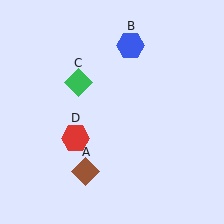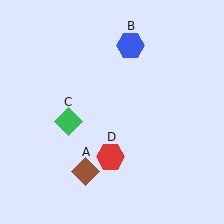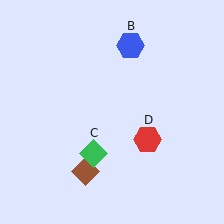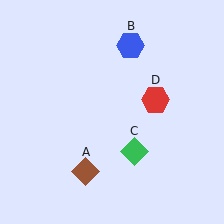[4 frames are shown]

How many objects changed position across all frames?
2 objects changed position: green diamond (object C), red hexagon (object D).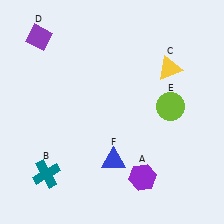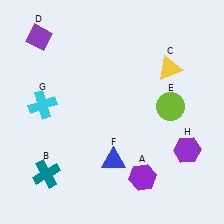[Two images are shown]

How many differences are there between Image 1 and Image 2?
There are 2 differences between the two images.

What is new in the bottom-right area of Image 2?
A purple hexagon (H) was added in the bottom-right area of Image 2.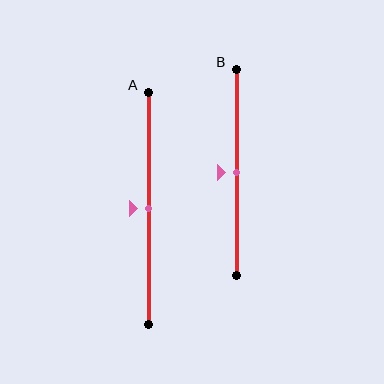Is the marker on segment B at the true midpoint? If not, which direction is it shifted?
Yes, the marker on segment B is at the true midpoint.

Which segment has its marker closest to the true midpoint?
Segment A has its marker closest to the true midpoint.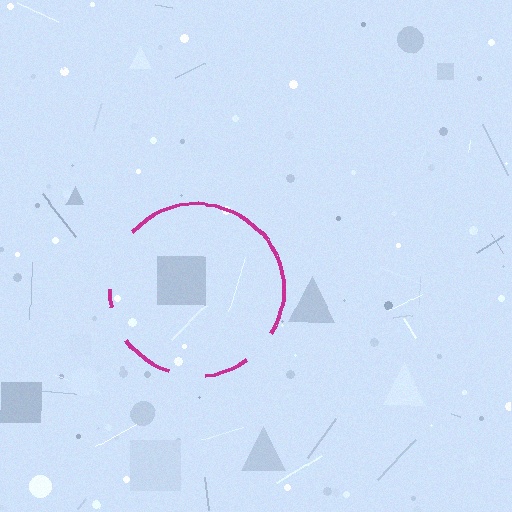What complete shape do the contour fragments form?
The contour fragments form a circle.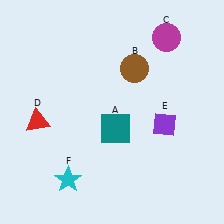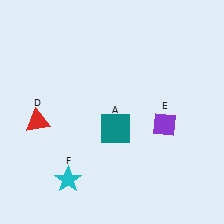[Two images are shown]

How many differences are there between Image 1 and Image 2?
There are 2 differences between the two images.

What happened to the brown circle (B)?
The brown circle (B) was removed in Image 2. It was in the top-right area of Image 1.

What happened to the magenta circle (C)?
The magenta circle (C) was removed in Image 2. It was in the top-right area of Image 1.